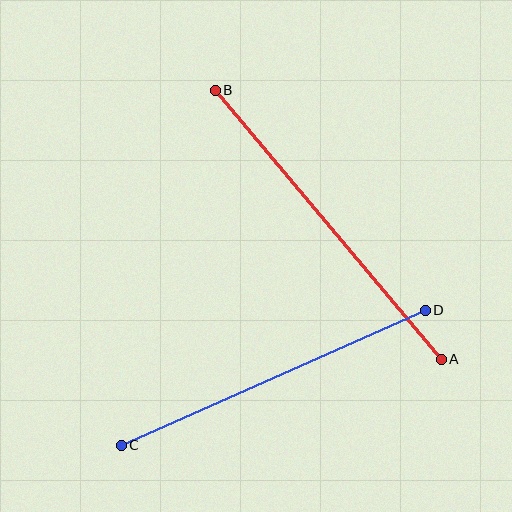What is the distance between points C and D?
The distance is approximately 333 pixels.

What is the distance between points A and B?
The distance is approximately 351 pixels.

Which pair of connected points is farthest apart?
Points A and B are farthest apart.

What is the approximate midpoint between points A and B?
The midpoint is at approximately (328, 225) pixels.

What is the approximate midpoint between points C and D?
The midpoint is at approximately (273, 378) pixels.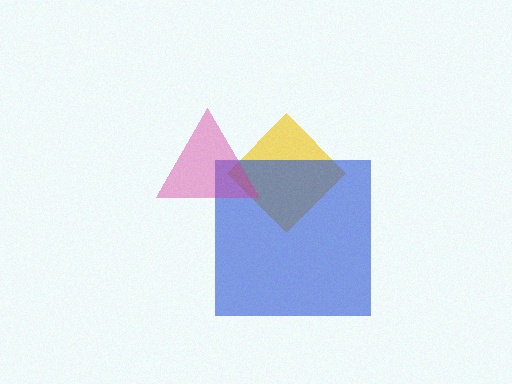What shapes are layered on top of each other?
The layered shapes are: a yellow diamond, a blue square, a magenta triangle.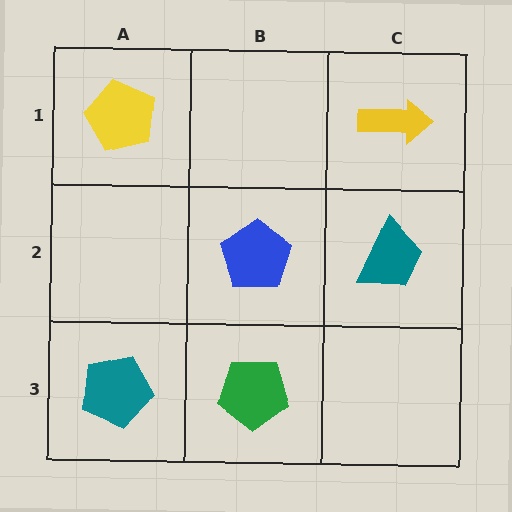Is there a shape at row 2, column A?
No, that cell is empty.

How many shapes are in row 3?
2 shapes.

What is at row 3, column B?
A green pentagon.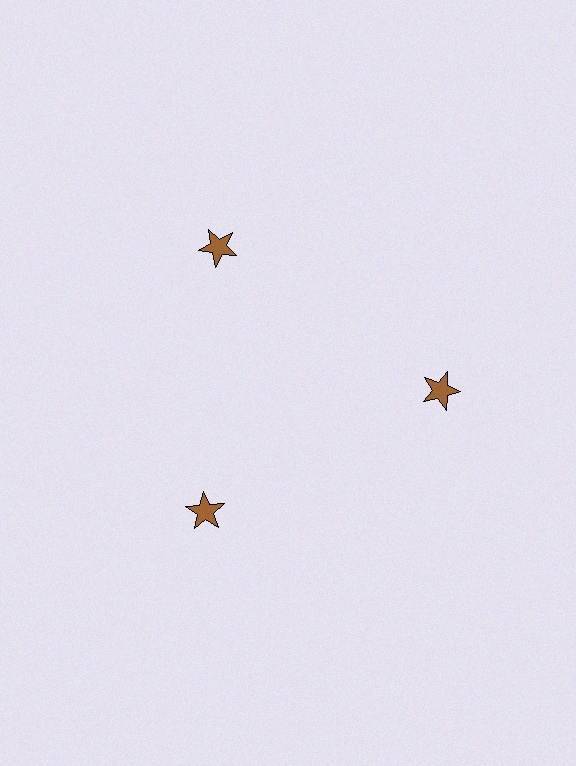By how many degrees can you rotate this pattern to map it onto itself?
The pattern maps onto itself every 120 degrees of rotation.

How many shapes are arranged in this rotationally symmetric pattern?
There are 3 shapes, arranged in 3 groups of 1.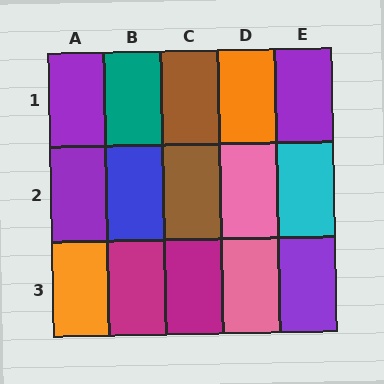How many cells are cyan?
1 cell is cyan.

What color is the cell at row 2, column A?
Purple.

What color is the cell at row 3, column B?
Magenta.